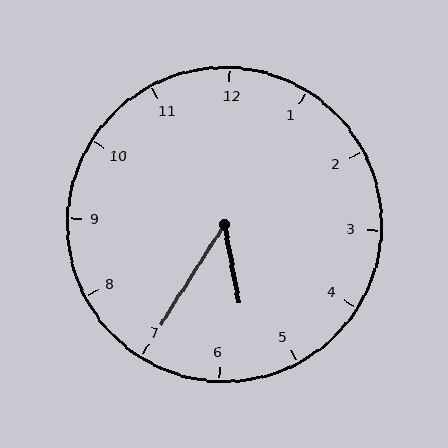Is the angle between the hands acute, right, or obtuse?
It is acute.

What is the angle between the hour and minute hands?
Approximately 42 degrees.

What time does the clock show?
5:35.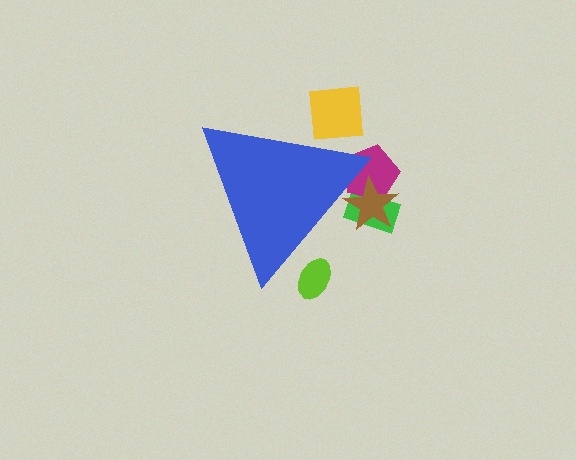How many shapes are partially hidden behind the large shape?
5 shapes are partially hidden.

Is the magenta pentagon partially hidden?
Yes, the magenta pentagon is partially hidden behind the blue triangle.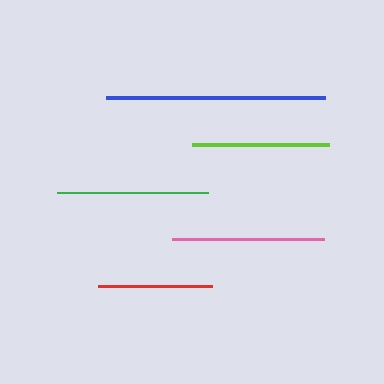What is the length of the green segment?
The green segment is approximately 152 pixels long.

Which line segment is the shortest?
The red line is the shortest at approximately 114 pixels.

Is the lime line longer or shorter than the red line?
The lime line is longer than the red line.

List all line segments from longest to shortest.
From longest to shortest: blue, green, pink, lime, red.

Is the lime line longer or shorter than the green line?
The green line is longer than the lime line.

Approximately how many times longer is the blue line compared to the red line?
The blue line is approximately 1.9 times the length of the red line.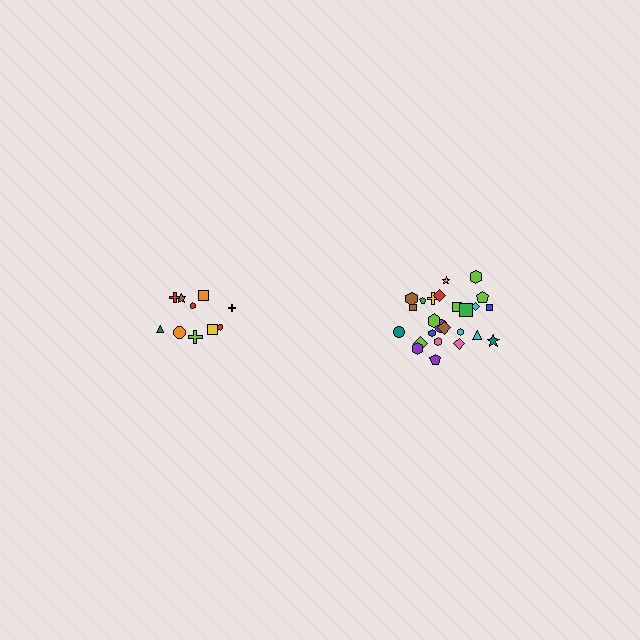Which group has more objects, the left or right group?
The right group.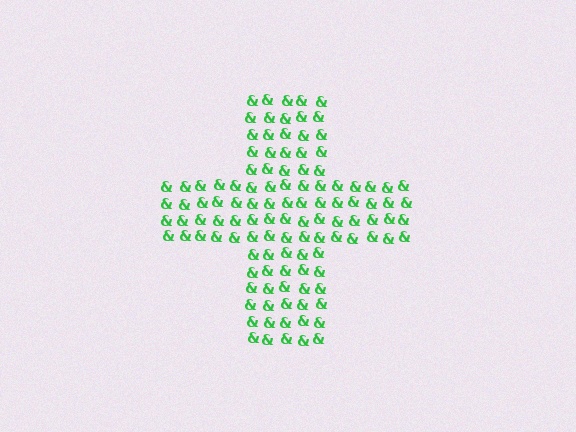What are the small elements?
The small elements are ampersands.